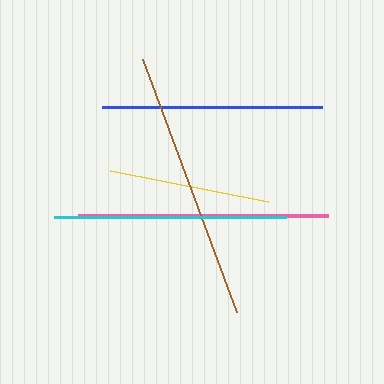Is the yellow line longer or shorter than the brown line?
The brown line is longer than the yellow line.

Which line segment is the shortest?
The yellow line is the shortest at approximately 160 pixels.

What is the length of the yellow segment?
The yellow segment is approximately 160 pixels long.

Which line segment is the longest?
The brown line is the longest at approximately 270 pixels.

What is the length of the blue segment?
The blue segment is approximately 220 pixels long.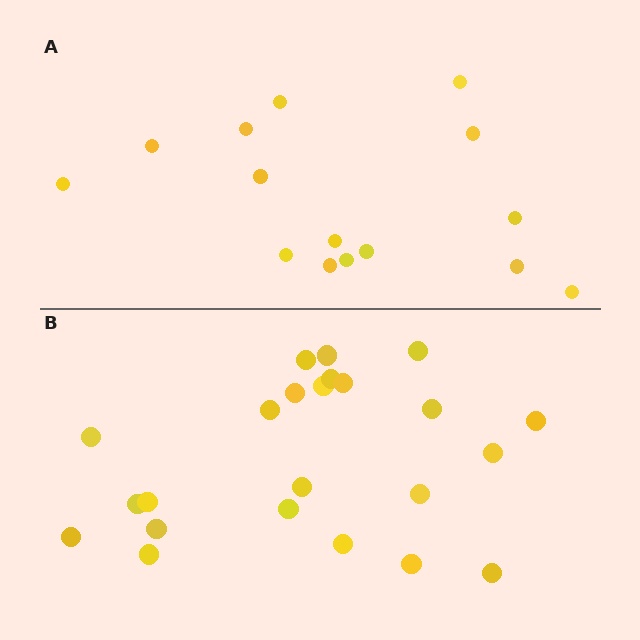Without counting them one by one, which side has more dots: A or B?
Region B (the bottom region) has more dots.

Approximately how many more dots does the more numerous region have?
Region B has roughly 8 or so more dots than region A.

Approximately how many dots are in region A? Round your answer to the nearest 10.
About 20 dots. (The exact count is 15, which rounds to 20.)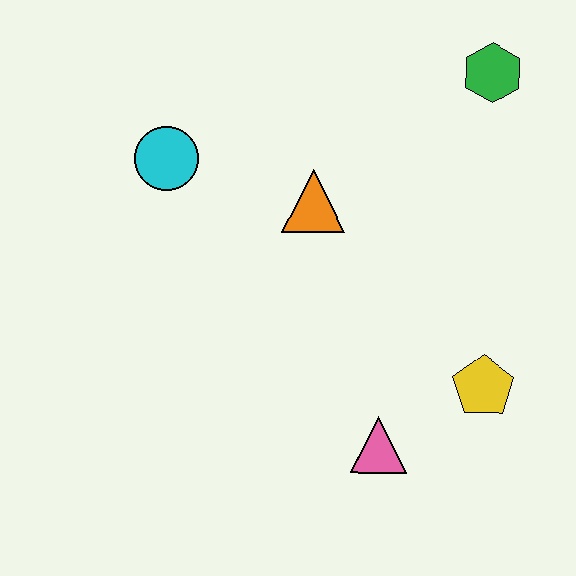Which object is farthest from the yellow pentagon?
The cyan circle is farthest from the yellow pentagon.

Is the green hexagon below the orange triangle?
No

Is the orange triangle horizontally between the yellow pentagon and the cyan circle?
Yes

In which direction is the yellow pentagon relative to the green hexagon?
The yellow pentagon is below the green hexagon.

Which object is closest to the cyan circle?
The orange triangle is closest to the cyan circle.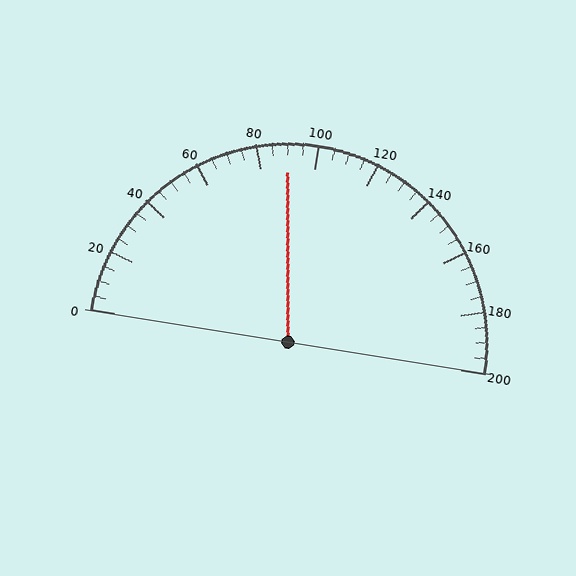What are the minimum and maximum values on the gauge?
The gauge ranges from 0 to 200.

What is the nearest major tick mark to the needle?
The nearest major tick mark is 80.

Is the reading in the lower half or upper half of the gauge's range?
The reading is in the lower half of the range (0 to 200).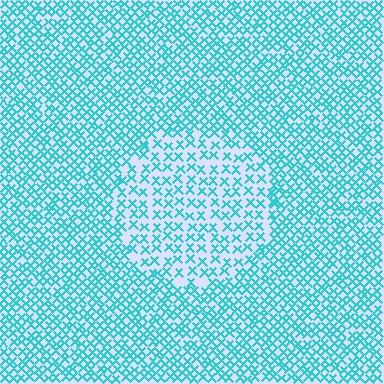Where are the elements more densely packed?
The elements are more densely packed outside the circle boundary.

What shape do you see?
I see a circle.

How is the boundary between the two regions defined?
The boundary is defined by a change in element density (approximately 1.8x ratio). All elements are the same color, size, and shape.